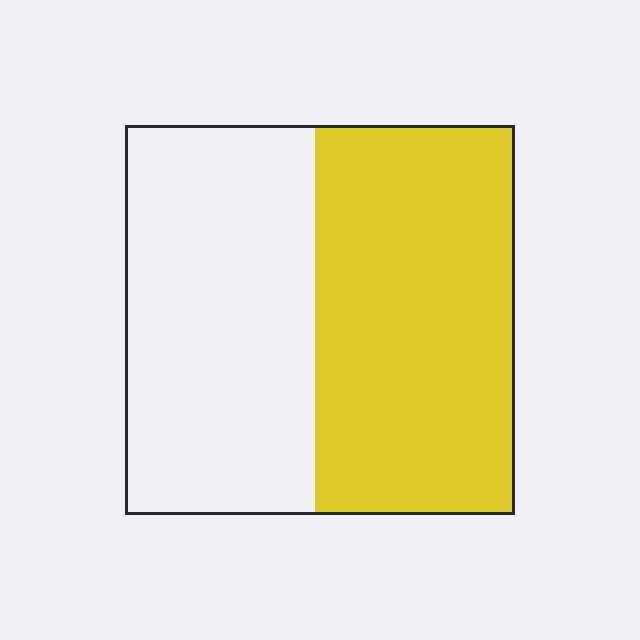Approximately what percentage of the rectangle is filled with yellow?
Approximately 50%.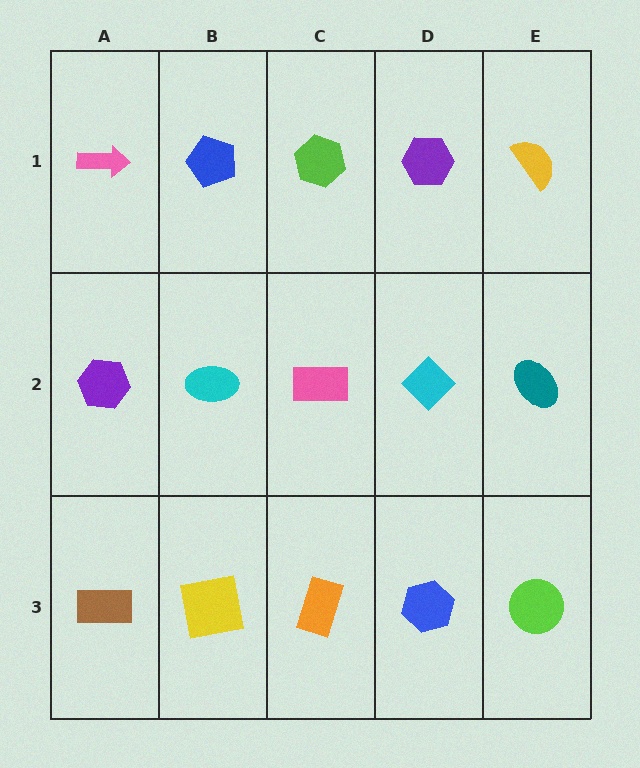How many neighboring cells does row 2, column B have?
4.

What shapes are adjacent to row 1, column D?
A cyan diamond (row 2, column D), a lime hexagon (row 1, column C), a yellow semicircle (row 1, column E).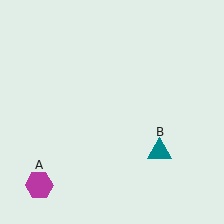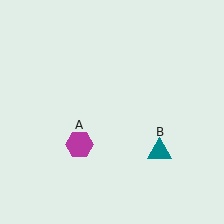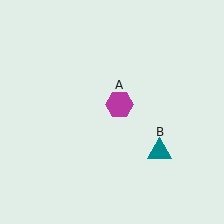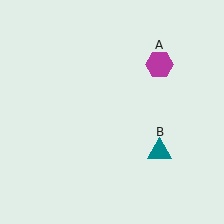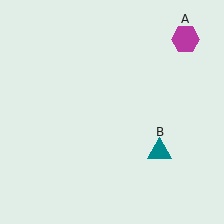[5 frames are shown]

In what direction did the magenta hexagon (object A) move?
The magenta hexagon (object A) moved up and to the right.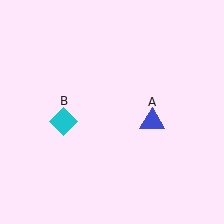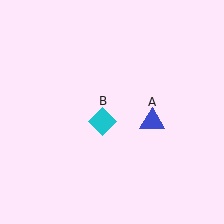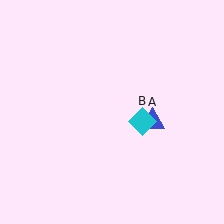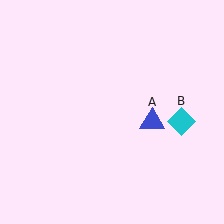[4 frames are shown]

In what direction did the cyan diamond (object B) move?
The cyan diamond (object B) moved right.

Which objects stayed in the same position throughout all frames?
Blue triangle (object A) remained stationary.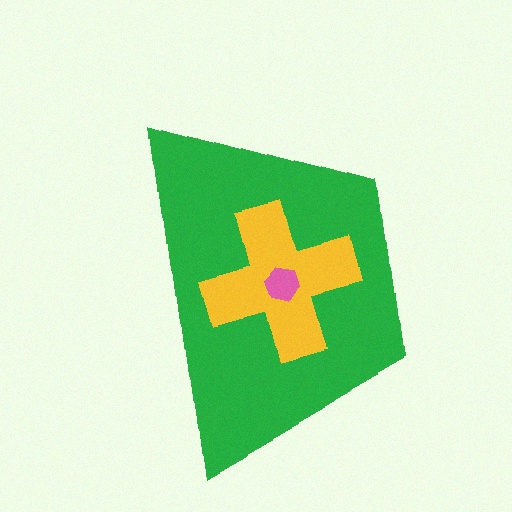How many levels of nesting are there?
3.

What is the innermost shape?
The pink hexagon.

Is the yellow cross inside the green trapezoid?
Yes.